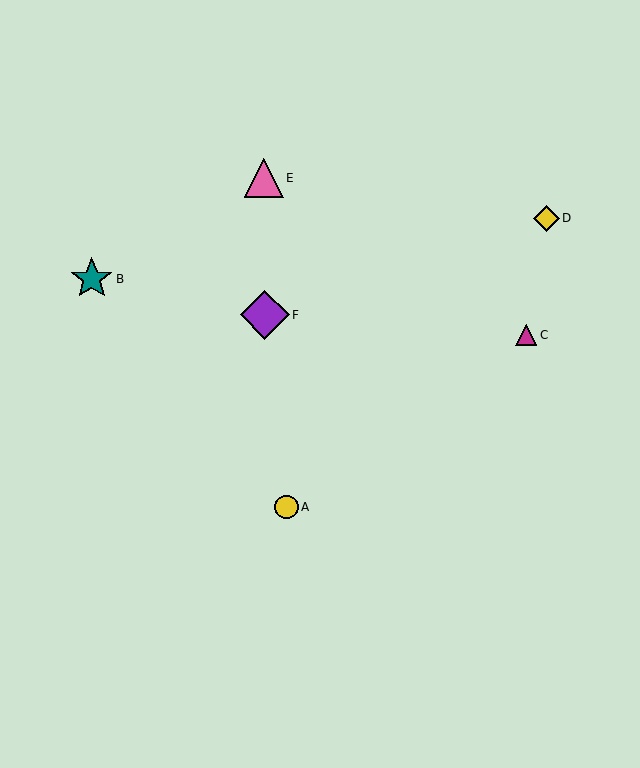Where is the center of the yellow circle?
The center of the yellow circle is at (286, 507).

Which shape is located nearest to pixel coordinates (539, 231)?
The yellow diamond (labeled D) at (546, 218) is nearest to that location.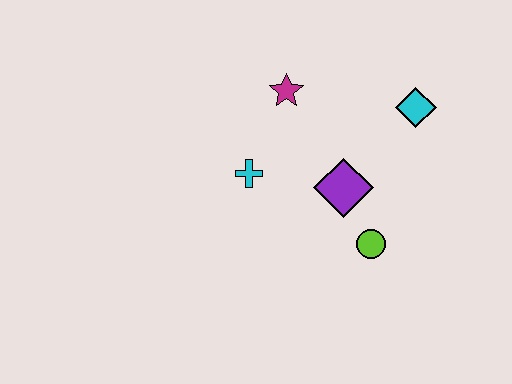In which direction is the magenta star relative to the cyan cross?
The magenta star is above the cyan cross.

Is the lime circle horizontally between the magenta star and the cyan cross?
No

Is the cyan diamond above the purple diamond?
Yes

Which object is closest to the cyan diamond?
The purple diamond is closest to the cyan diamond.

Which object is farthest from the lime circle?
The magenta star is farthest from the lime circle.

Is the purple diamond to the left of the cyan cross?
No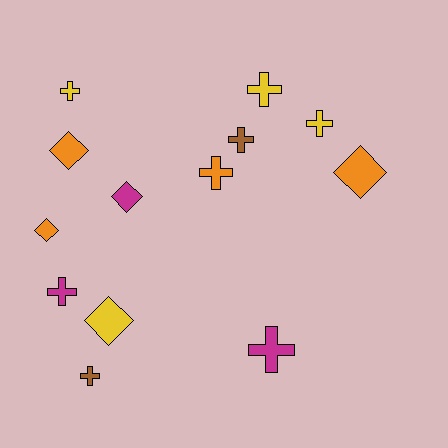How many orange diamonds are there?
There are 3 orange diamonds.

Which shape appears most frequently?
Cross, with 8 objects.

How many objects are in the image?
There are 13 objects.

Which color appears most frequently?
Yellow, with 4 objects.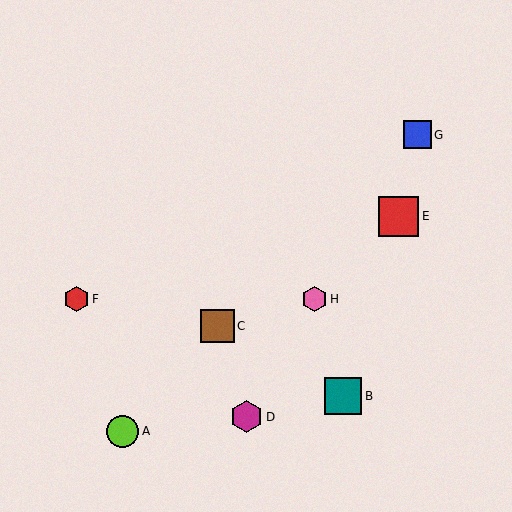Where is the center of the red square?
The center of the red square is at (399, 216).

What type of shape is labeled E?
Shape E is a red square.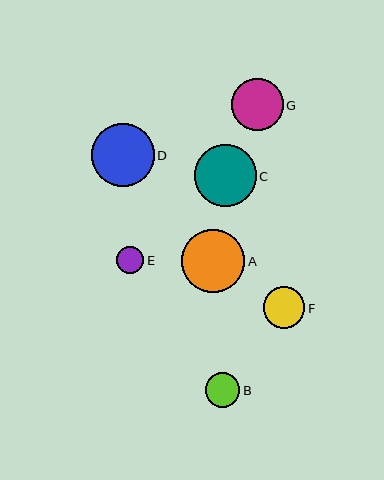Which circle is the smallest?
Circle E is the smallest with a size of approximately 27 pixels.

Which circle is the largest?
Circle A is the largest with a size of approximately 63 pixels.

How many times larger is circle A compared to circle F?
Circle A is approximately 1.5 times the size of circle F.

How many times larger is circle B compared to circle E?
Circle B is approximately 1.3 times the size of circle E.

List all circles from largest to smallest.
From largest to smallest: A, D, C, G, F, B, E.